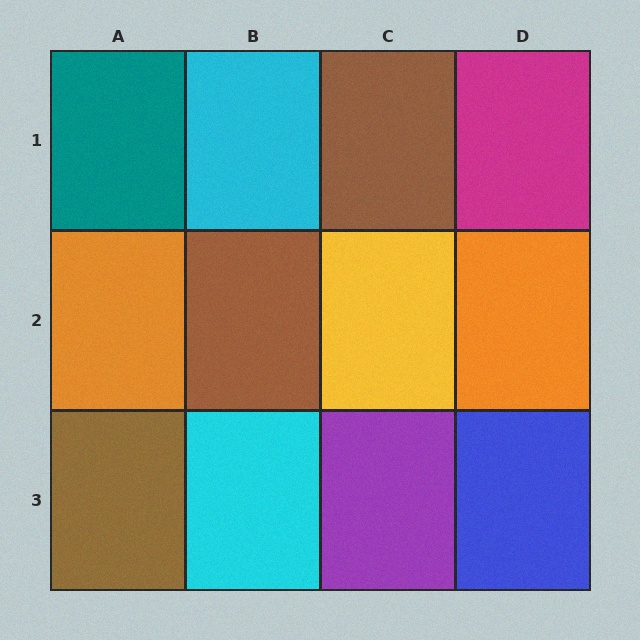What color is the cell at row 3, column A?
Brown.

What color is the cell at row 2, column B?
Brown.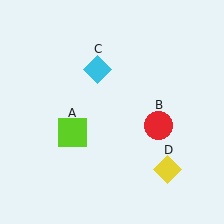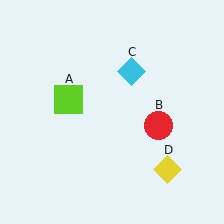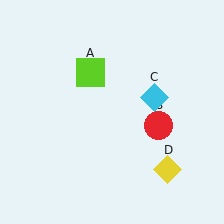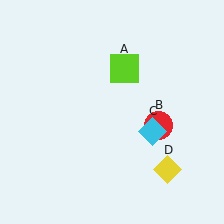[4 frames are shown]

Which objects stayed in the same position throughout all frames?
Red circle (object B) and yellow diamond (object D) remained stationary.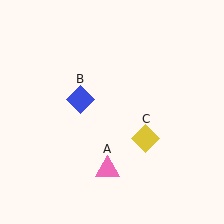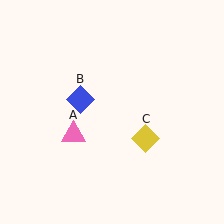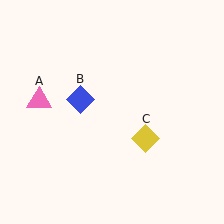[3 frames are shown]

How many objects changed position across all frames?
1 object changed position: pink triangle (object A).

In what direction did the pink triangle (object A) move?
The pink triangle (object A) moved up and to the left.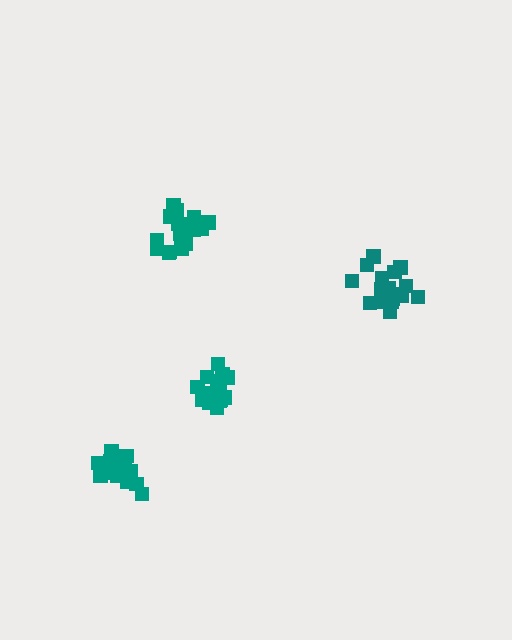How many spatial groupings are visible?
There are 4 spatial groupings.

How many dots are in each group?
Group 1: 20 dots, Group 2: 20 dots, Group 3: 20 dots, Group 4: 20 dots (80 total).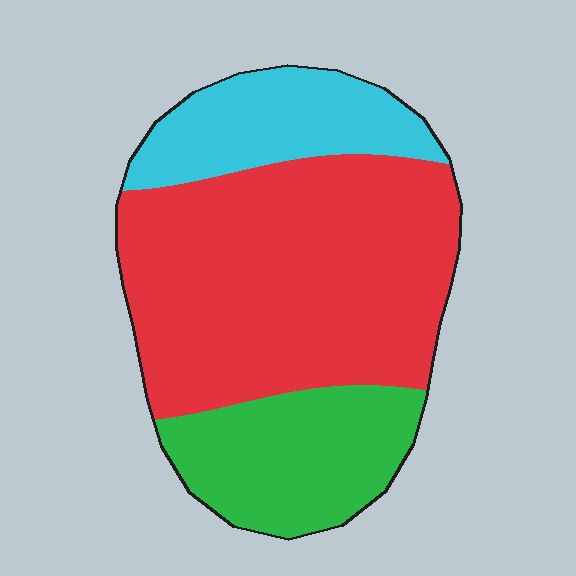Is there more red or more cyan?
Red.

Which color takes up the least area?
Cyan, at roughly 20%.